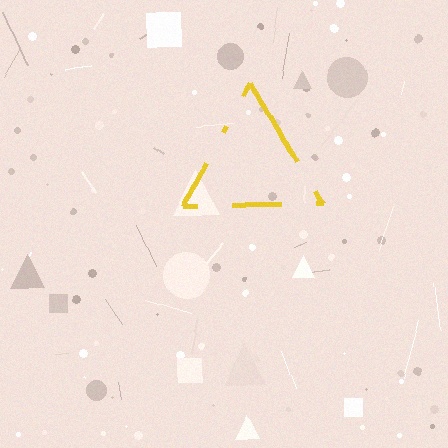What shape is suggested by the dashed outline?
The dashed outline suggests a triangle.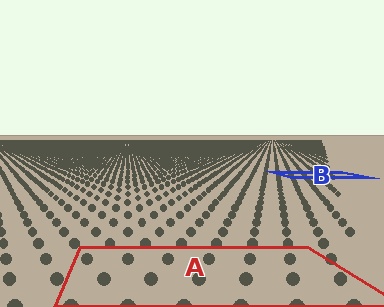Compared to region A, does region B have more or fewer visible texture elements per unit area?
Region B has more texture elements per unit area — they are packed more densely because it is farther away.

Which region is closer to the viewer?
Region A is closer. The texture elements there are larger and more spread out.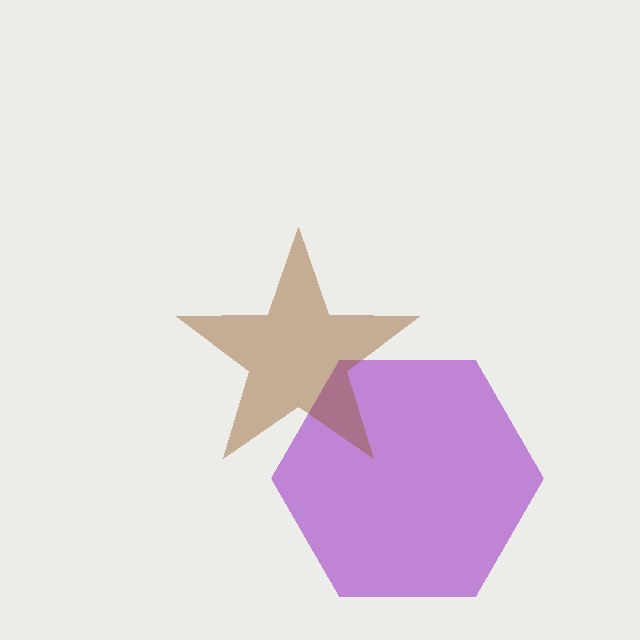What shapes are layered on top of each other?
The layered shapes are: a purple hexagon, a brown star.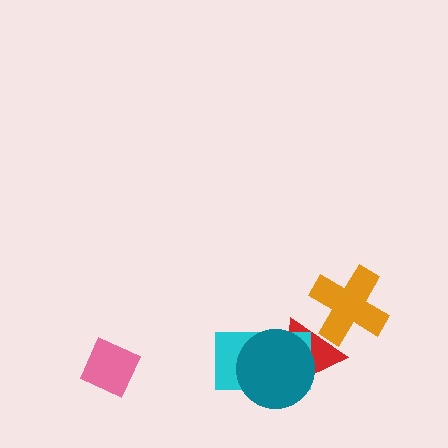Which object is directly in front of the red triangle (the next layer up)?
The cyan rectangle is directly in front of the red triangle.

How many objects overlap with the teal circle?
2 objects overlap with the teal circle.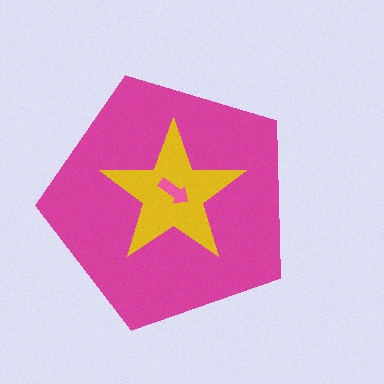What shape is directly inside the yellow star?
The pink arrow.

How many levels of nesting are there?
3.